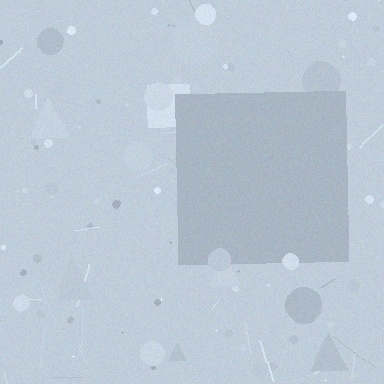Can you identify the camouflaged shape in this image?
The camouflaged shape is a square.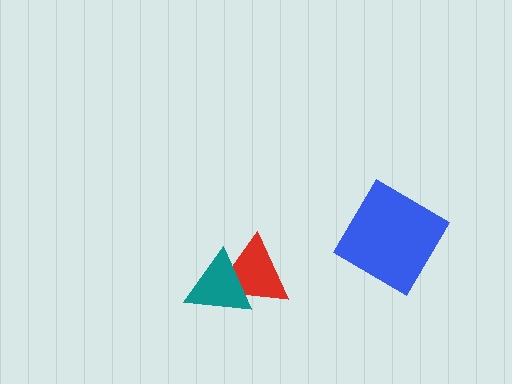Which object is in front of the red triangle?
The teal triangle is in front of the red triangle.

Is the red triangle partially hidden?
Yes, it is partially covered by another shape.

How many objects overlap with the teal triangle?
1 object overlaps with the teal triangle.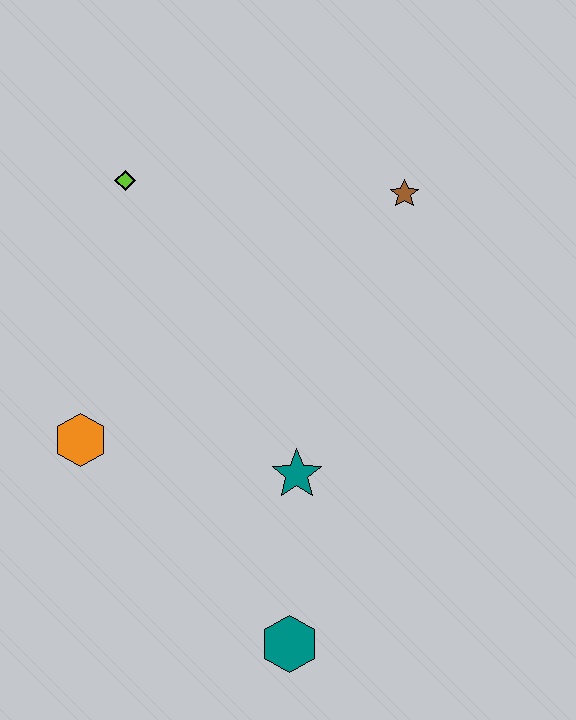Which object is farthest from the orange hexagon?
The brown star is farthest from the orange hexagon.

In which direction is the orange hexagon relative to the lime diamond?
The orange hexagon is below the lime diamond.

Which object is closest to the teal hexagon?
The teal star is closest to the teal hexagon.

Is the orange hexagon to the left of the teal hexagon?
Yes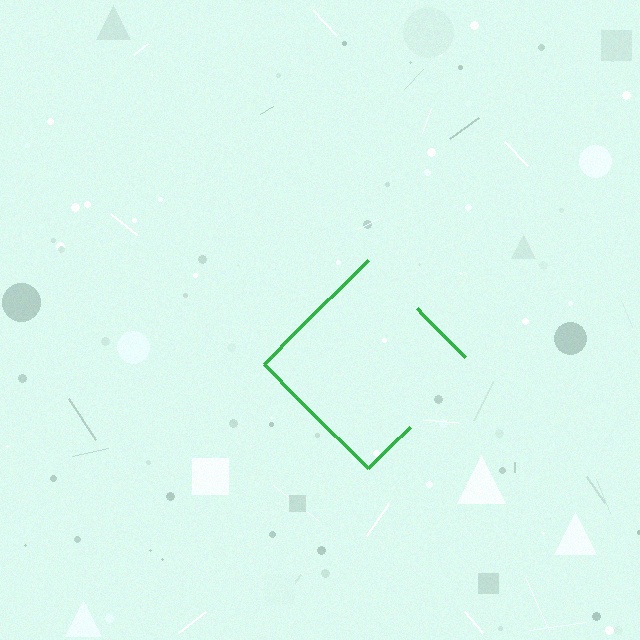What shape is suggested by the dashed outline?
The dashed outline suggests a diamond.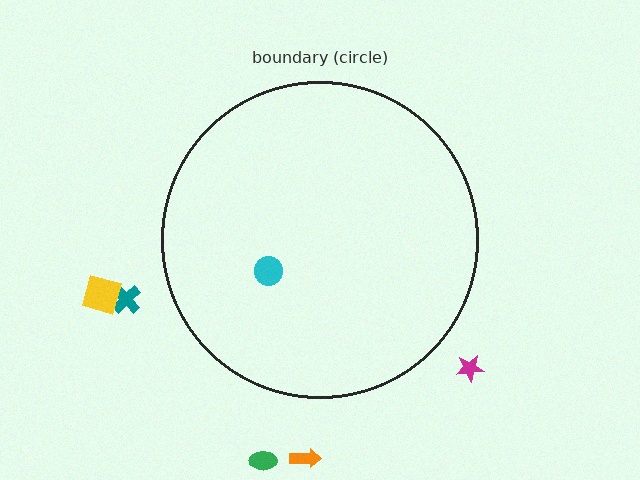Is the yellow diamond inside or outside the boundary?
Outside.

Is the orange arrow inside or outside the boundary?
Outside.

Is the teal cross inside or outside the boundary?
Outside.